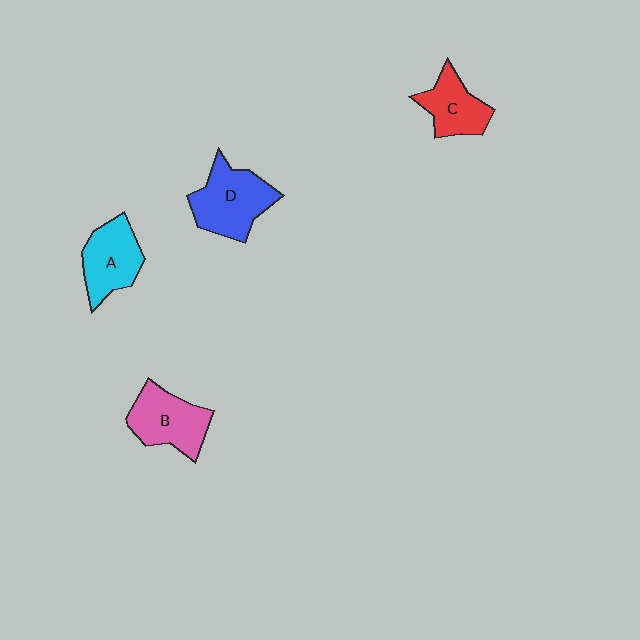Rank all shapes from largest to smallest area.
From largest to smallest: D (blue), B (pink), A (cyan), C (red).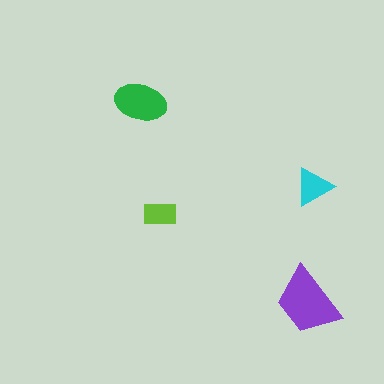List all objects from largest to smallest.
The purple trapezoid, the green ellipse, the cyan triangle, the lime rectangle.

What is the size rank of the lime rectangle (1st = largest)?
4th.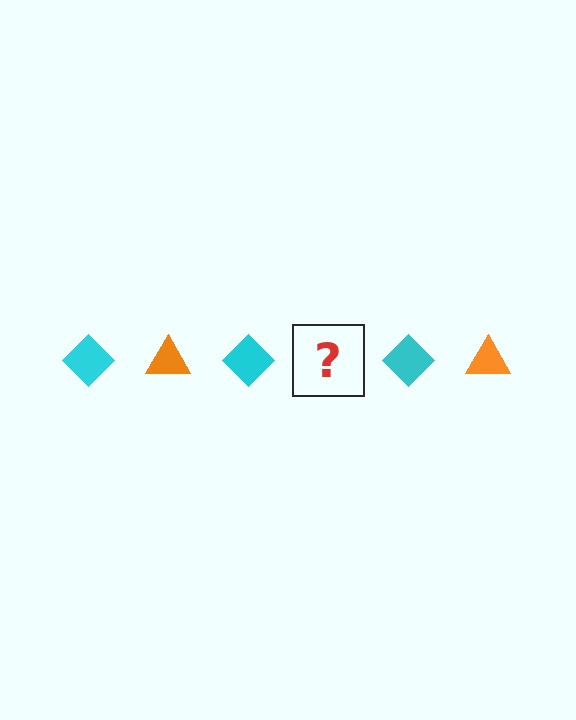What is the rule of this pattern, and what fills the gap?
The rule is that the pattern alternates between cyan diamond and orange triangle. The gap should be filled with an orange triangle.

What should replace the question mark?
The question mark should be replaced with an orange triangle.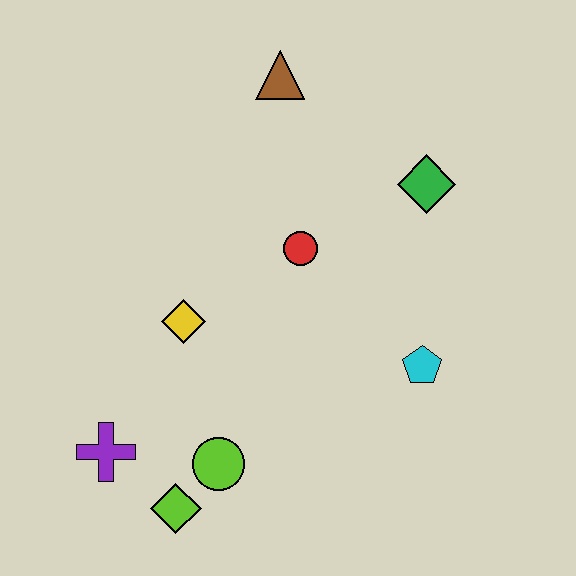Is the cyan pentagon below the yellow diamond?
Yes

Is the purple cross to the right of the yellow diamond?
No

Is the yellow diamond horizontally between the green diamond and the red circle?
No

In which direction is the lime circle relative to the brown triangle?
The lime circle is below the brown triangle.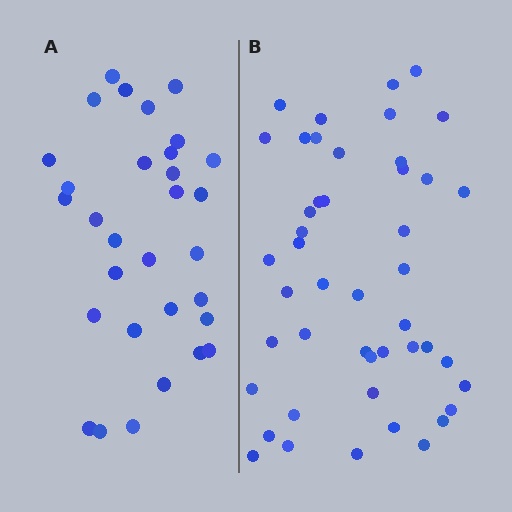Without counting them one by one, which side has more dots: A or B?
Region B (the right region) has more dots.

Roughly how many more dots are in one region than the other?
Region B has approximately 15 more dots than region A.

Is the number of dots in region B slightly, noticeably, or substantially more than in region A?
Region B has substantially more. The ratio is roughly 1.5 to 1.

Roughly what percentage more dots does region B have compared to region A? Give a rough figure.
About 50% more.